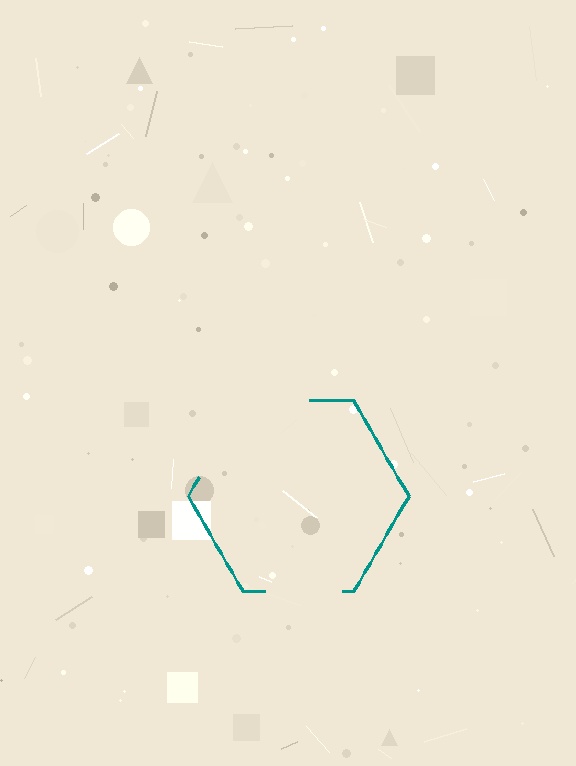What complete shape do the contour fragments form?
The contour fragments form a hexagon.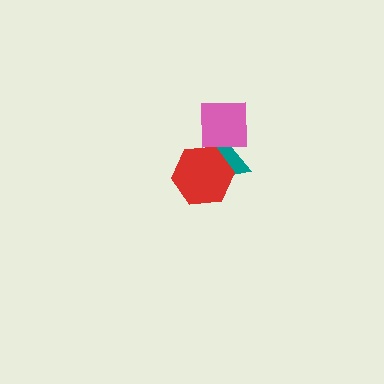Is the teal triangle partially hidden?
Yes, it is partially covered by another shape.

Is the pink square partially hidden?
No, no other shape covers it.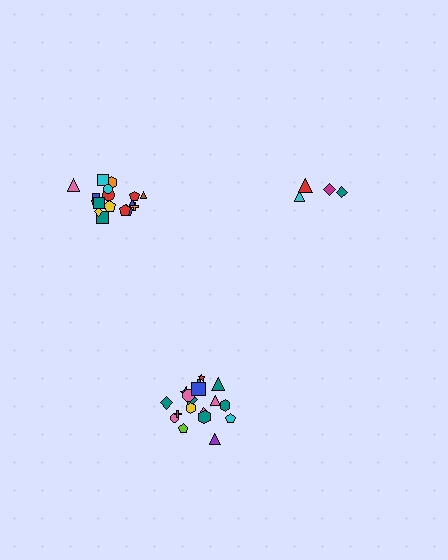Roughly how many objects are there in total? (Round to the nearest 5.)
Roughly 40 objects in total.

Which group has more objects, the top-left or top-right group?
The top-left group.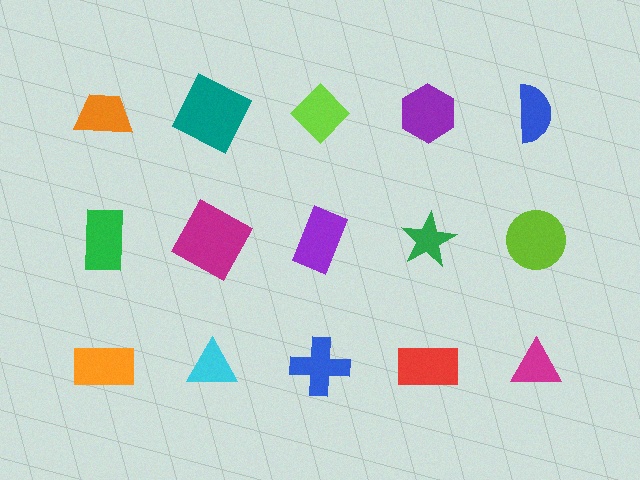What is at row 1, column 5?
A blue semicircle.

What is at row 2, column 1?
A green rectangle.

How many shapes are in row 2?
5 shapes.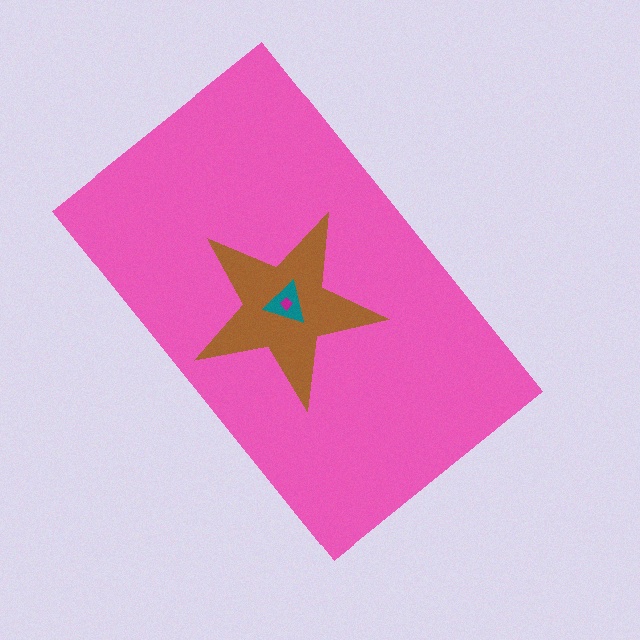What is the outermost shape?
The pink rectangle.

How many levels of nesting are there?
4.